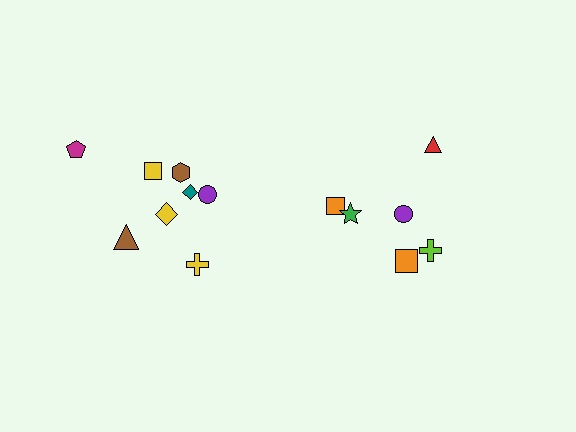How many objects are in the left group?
There are 8 objects.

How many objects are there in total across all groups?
There are 14 objects.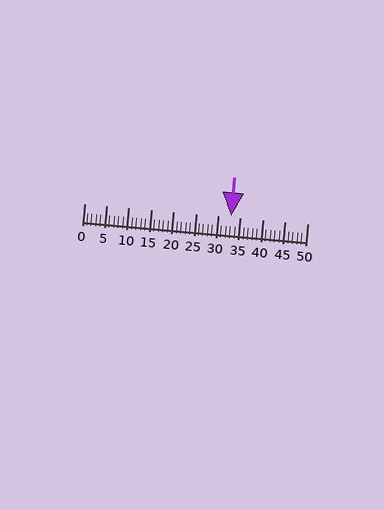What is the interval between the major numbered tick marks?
The major tick marks are spaced 5 units apart.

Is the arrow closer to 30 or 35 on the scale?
The arrow is closer to 35.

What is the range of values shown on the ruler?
The ruler shows values from 0 to 50.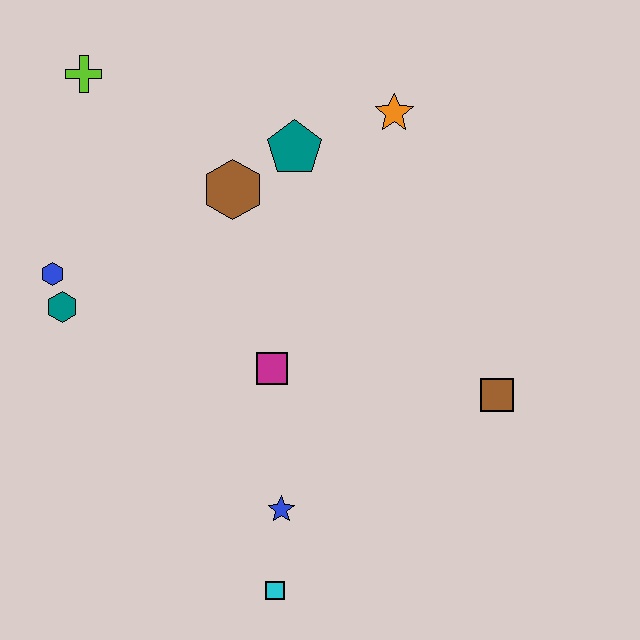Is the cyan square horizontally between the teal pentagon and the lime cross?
Yes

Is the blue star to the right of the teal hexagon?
Yes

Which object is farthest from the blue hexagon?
The brown square is farthest from the blue hexagon.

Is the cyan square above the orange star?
No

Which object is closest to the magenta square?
The blue star is closest to the magenta square.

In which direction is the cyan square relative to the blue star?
The cyan square is below the blue star.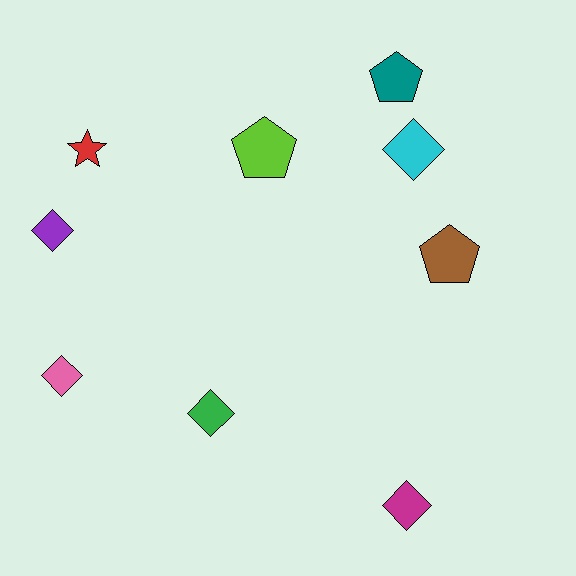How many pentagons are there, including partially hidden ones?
There are 3 pentagons.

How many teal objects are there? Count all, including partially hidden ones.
There is 1 teal object.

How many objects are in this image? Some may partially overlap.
There are 9 objects.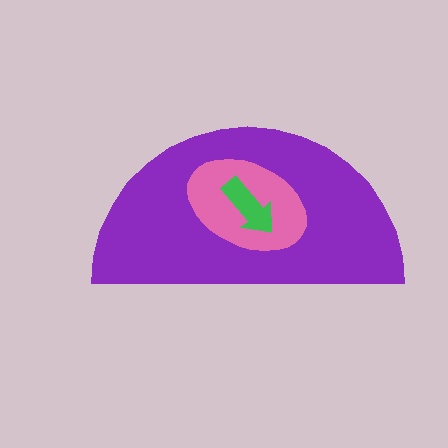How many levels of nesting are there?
3.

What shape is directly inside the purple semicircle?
The pink ellipse.